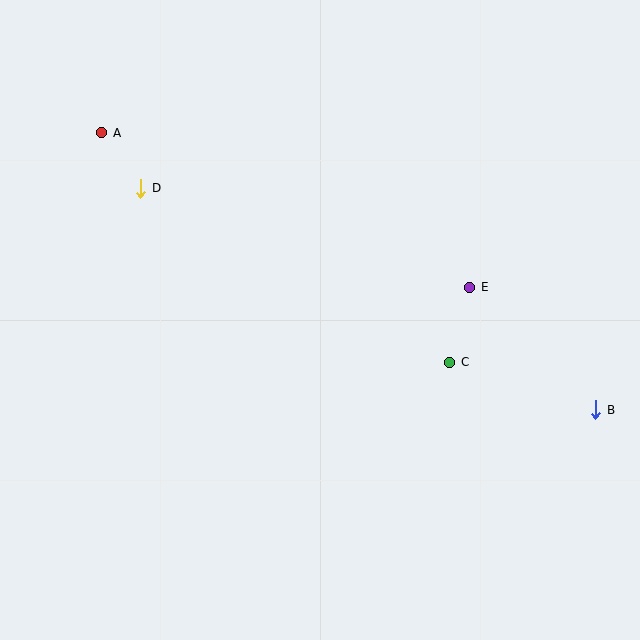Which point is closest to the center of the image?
Point C at (450, 362) is closest to the center.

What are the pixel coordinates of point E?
Point E is at (470, 287).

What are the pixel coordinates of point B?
Point B is at (596, 410).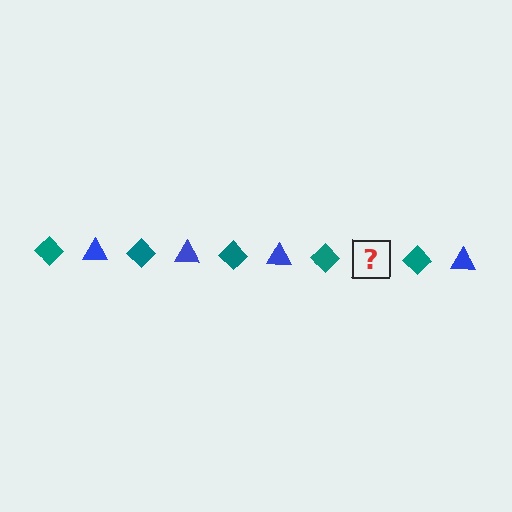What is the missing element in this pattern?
The missing element is a blue triangle.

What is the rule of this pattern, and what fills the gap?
The rule is that the pattern alternates between teal diamond and blue triangle. The gap should be filled with a blue triangle.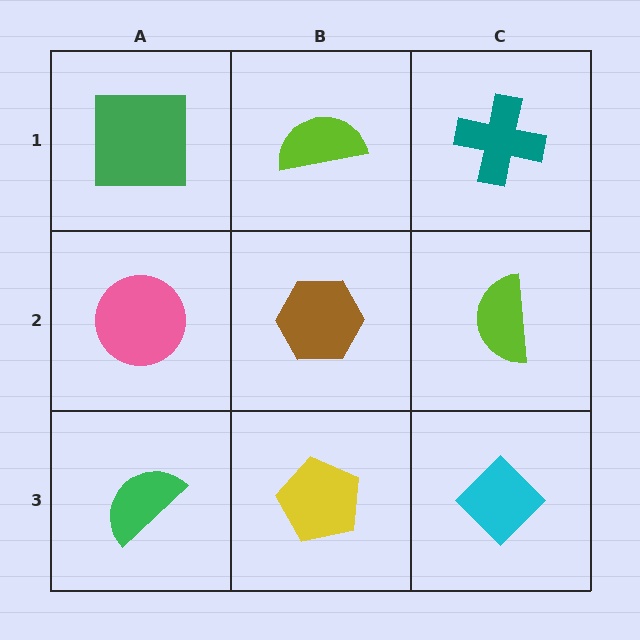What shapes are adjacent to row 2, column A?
A green square (row 1, column A), a green semicircle (row 3, column A), a brown hexagon (row 2, column B).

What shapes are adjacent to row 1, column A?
A pink circle (row 2, column A), a lime semicircle (row 1, column B).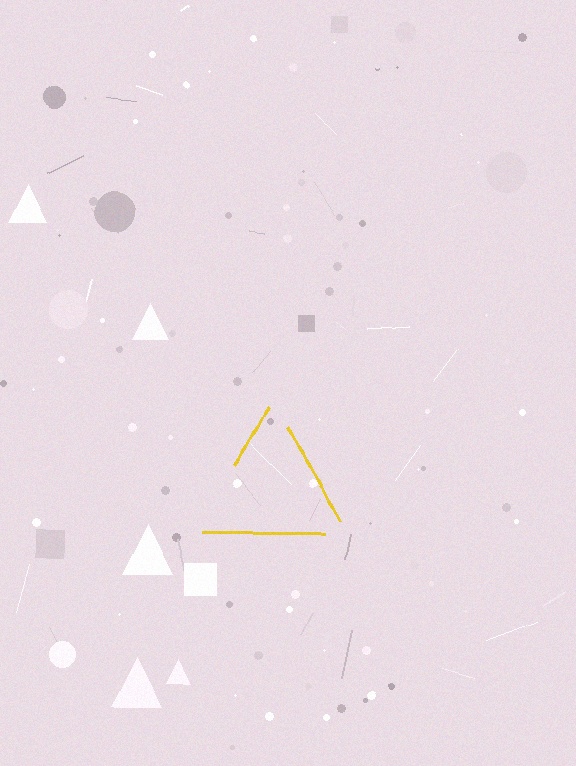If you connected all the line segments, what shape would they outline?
They would outline a triangle.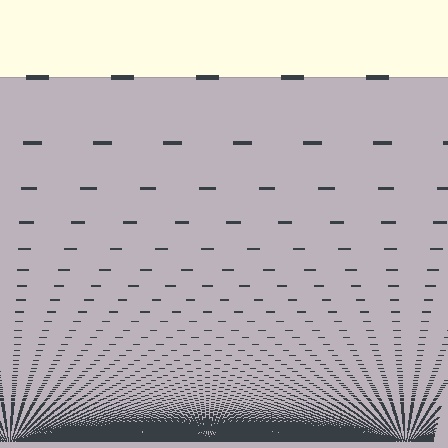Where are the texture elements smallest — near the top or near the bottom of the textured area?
Near the bottom.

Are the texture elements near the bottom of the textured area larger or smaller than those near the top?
Smaller. The gradient is inverted — elements near the bottom are smaller and denser.